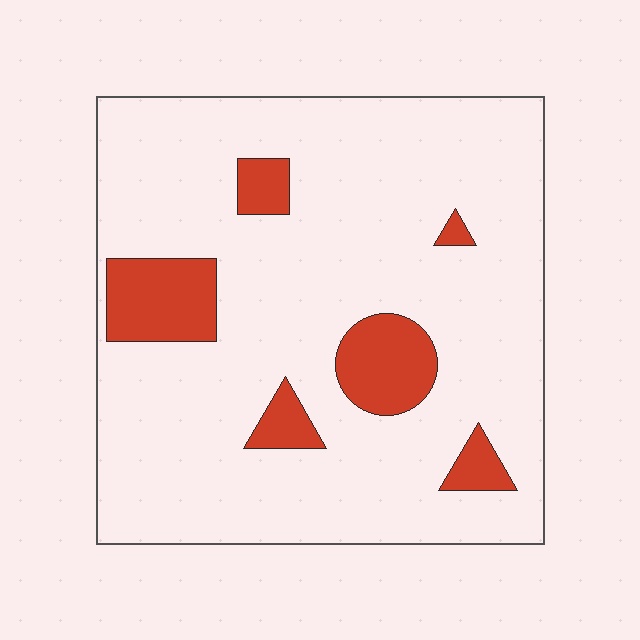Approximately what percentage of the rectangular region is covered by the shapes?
Approximately 15%.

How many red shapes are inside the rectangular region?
6.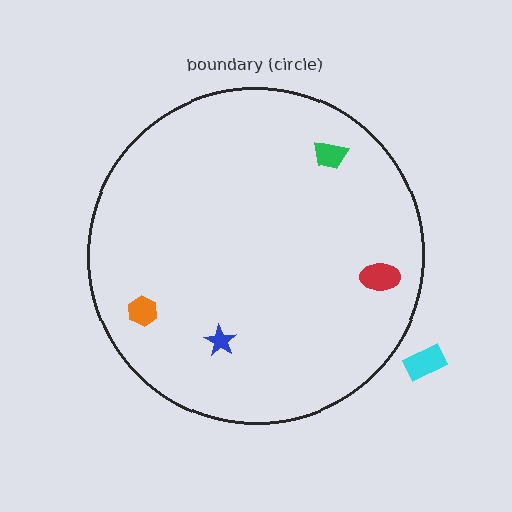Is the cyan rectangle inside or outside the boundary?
Outside.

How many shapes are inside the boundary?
4 inside, 1 outside.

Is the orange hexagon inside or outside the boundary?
Inside.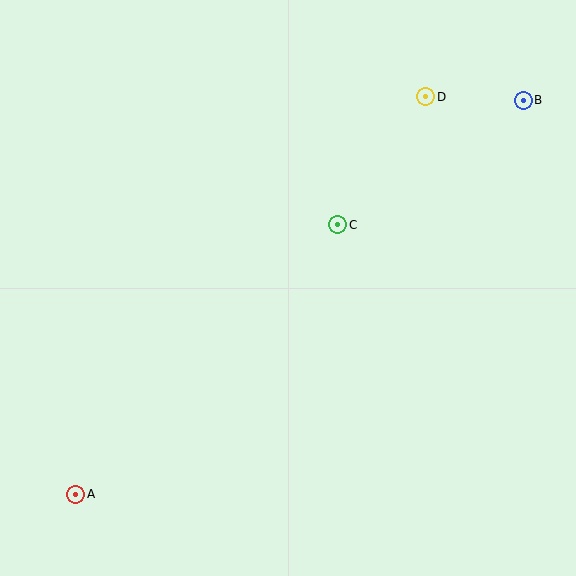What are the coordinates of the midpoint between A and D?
The midpoint between A and D is at (251, 296).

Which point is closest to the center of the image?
Point C at (338, 225) is closest to the center.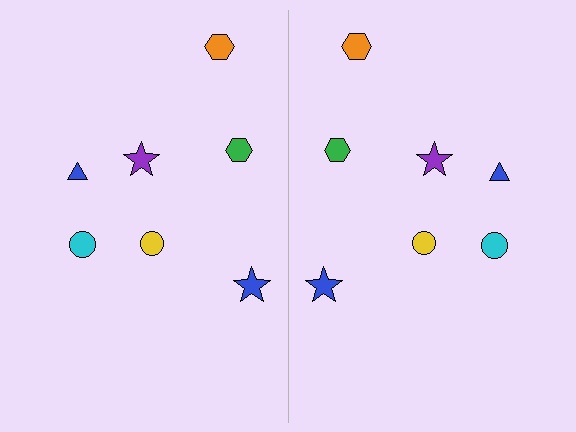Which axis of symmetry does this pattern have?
The pattern has a vertical axis of symmetry running through the center of the image.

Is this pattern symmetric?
Yes, this pattern has bilateral (reflection) symmetry.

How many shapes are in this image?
There are 14 shapes in this image.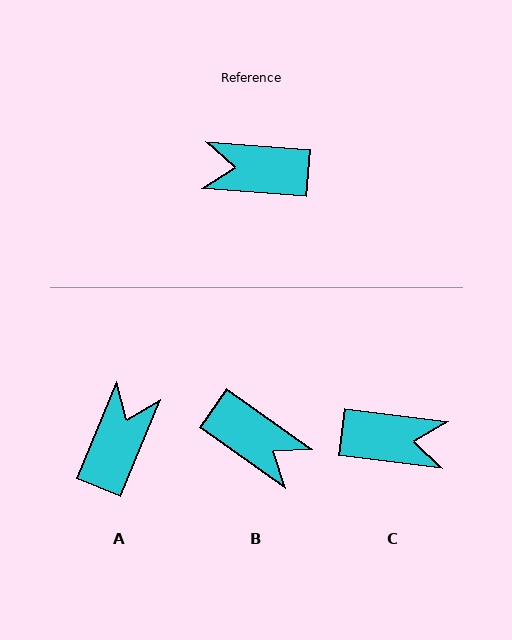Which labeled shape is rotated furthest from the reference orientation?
C, about 177 degrees away.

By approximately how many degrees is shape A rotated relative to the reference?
Approximately 108 degrees clockwise.